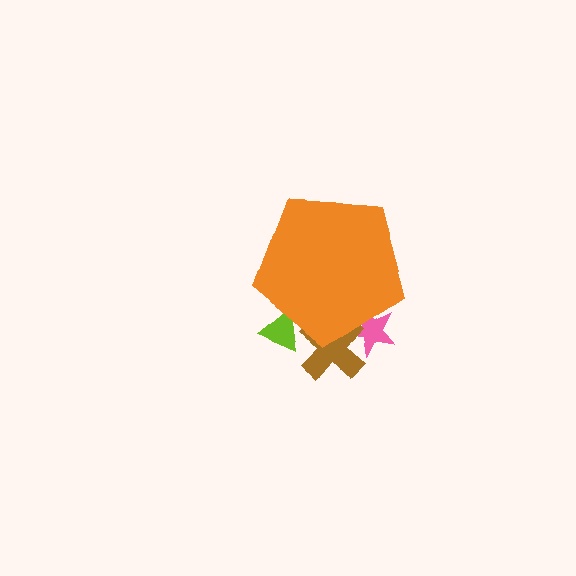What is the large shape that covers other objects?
An orange pentagon.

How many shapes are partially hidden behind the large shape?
3 shapes are partially hidden.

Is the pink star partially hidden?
Yes, the pink star is partially hidden behind the orange pentagon.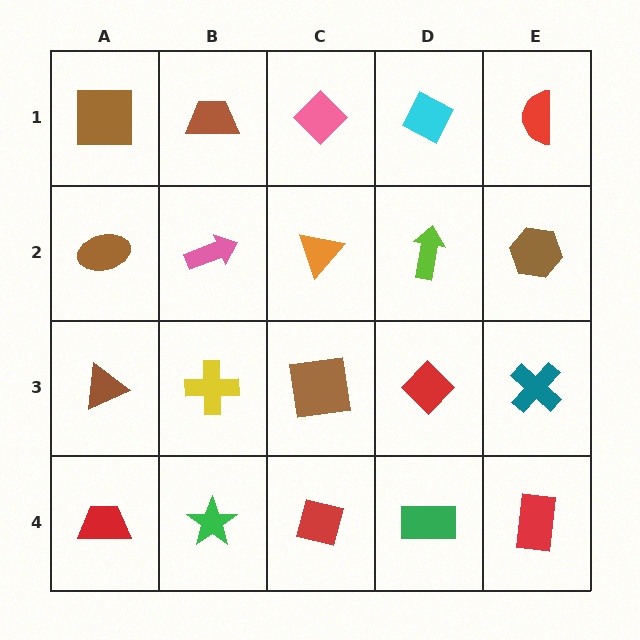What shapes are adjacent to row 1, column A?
A brown ellipse (row 2, column A), a brown trapezoid (row 1, column B).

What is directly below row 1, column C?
An orange triangle.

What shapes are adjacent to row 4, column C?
A brown square (row 3, column C), a green star (row 4, column B), a green rectangle (row 4, column D).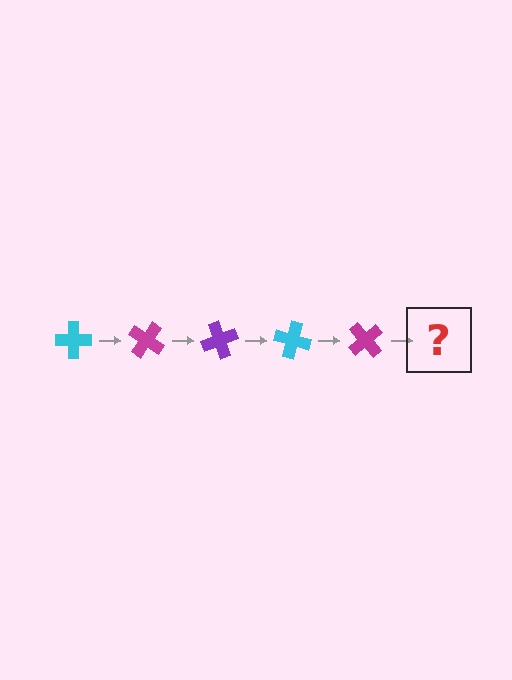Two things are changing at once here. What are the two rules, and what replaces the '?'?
The two rules are that it rotates 35 degrees each step and the color cycles through cyan, magenta, and purple. The '?' should be a purple cross, rotated 175 degrees from the start.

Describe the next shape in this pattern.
It should be a purple cross, rotated 175 degrees from the start.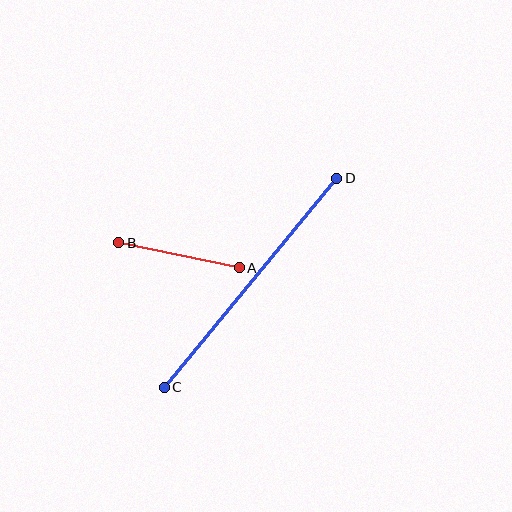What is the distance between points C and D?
The distance is approximately 271 pixels.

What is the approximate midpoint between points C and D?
The midpoint is at approximately (250, 283) pixels.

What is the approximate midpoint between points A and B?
The midpoint is at approximately (179, 255) pixels.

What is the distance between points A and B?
The distance is approximately 123 pixels.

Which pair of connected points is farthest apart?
Points C and D are farthest apart.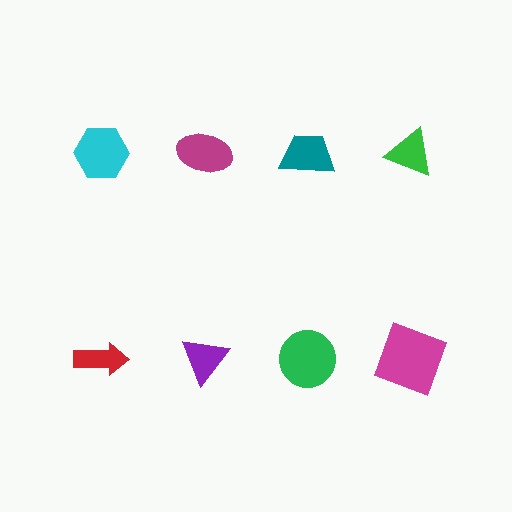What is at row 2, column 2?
A purple triangle.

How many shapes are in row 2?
4 shapes.